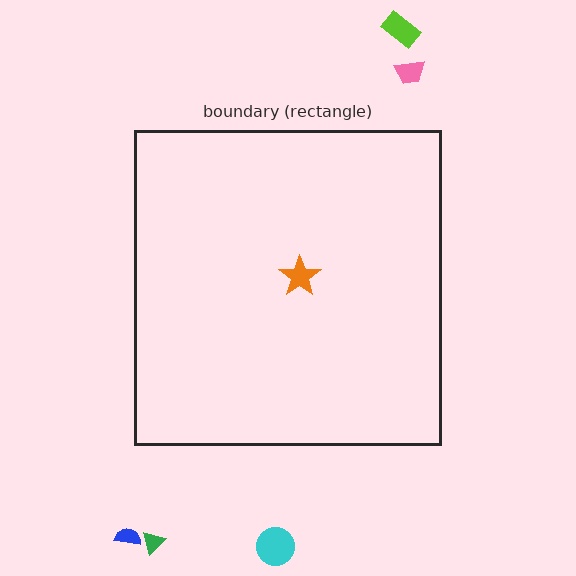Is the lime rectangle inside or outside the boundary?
Outside.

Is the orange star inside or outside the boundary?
Inside.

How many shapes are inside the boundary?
1 inside, 5 outside.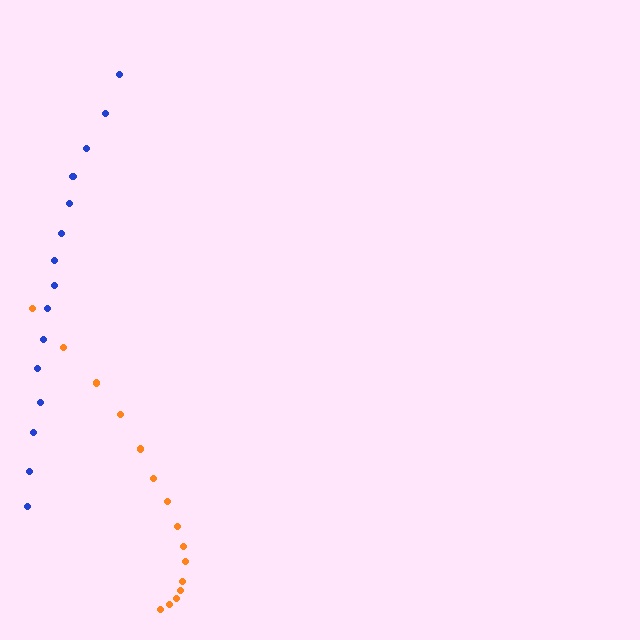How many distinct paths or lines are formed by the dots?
There are 2 distinct paths.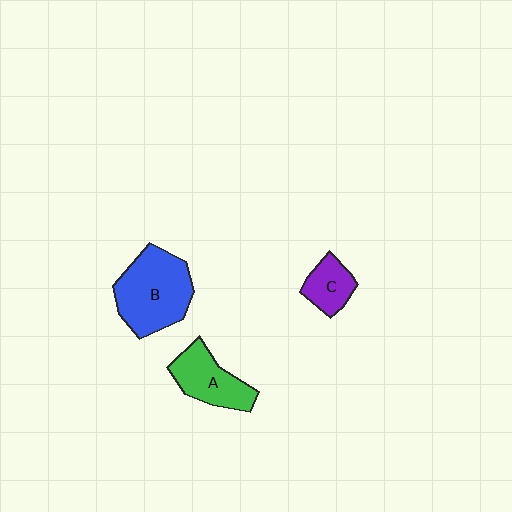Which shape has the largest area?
Shape B (blue).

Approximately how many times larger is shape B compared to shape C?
Approximately 2.4 times.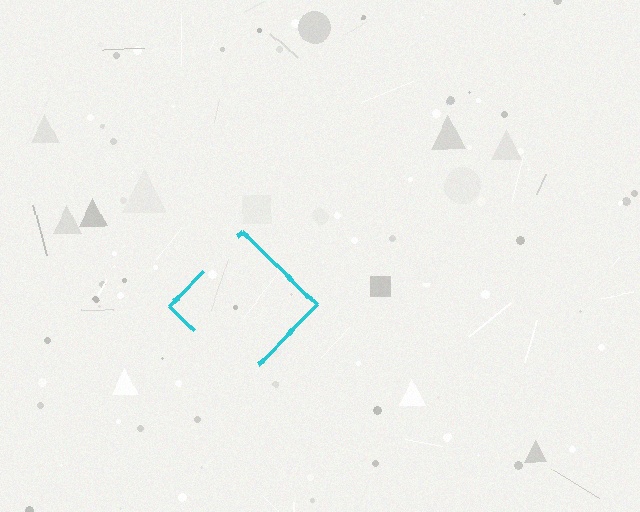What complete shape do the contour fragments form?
The contour fragments form a diamond.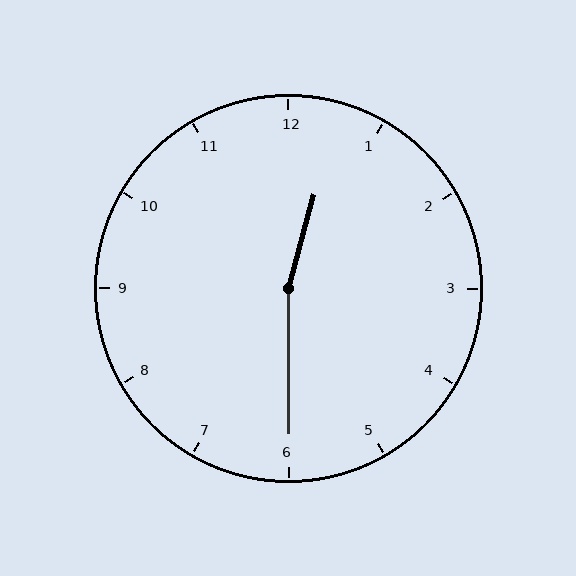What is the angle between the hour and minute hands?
Approximately 165 degrees.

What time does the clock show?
12:30.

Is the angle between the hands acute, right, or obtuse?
It is obtuse.